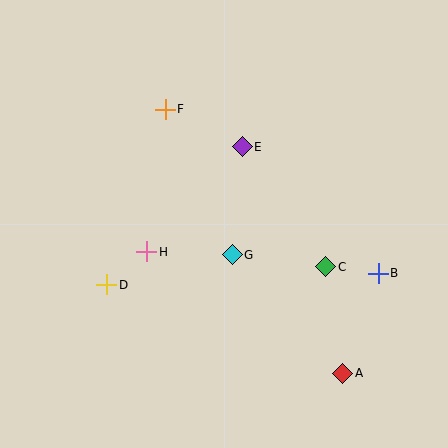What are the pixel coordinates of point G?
Point G is at (232, 255).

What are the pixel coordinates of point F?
Point F is at (165, 109).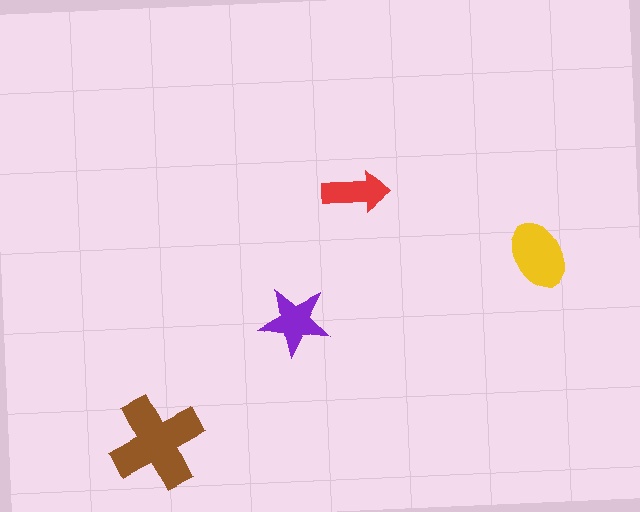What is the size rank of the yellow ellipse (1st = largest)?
2nd.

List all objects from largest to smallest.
The brown cross, the yellow ellipse, the purple star, the red arrow.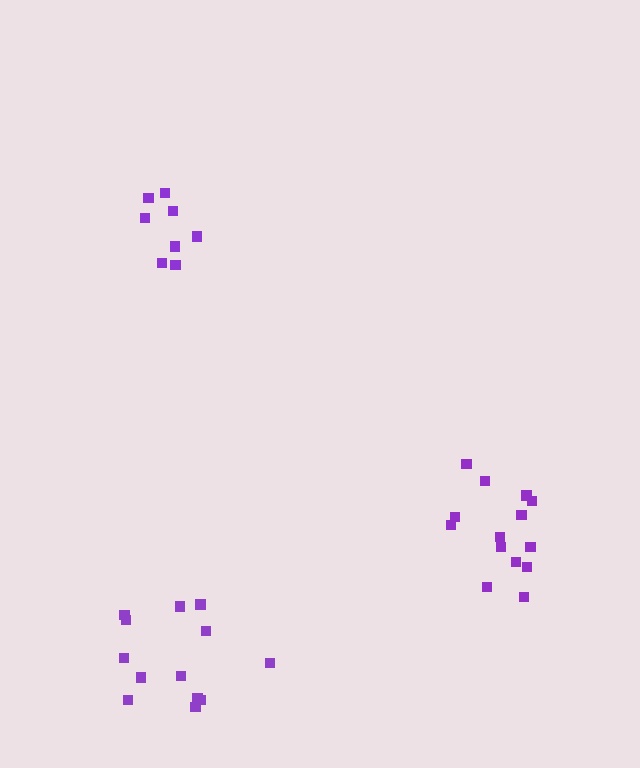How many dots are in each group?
Group 1: 14 dots, Group 2: 8 dots, Group 3: 13 dots (35 total).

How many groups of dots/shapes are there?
There are 3 groups.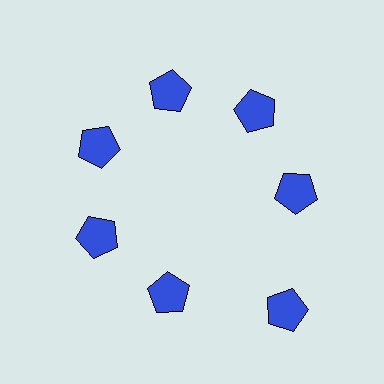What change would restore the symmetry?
The symmetry would be restored by moving it inward, back onto the ring so that all 7 pentagons sit at equal angles and equal distance from the center.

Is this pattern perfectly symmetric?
No. The 7 blue pentagons are arranged in a ring, but one element near the 5 o'clock position is pushed outward from the center, breaking the 7-fold rotational symmetry.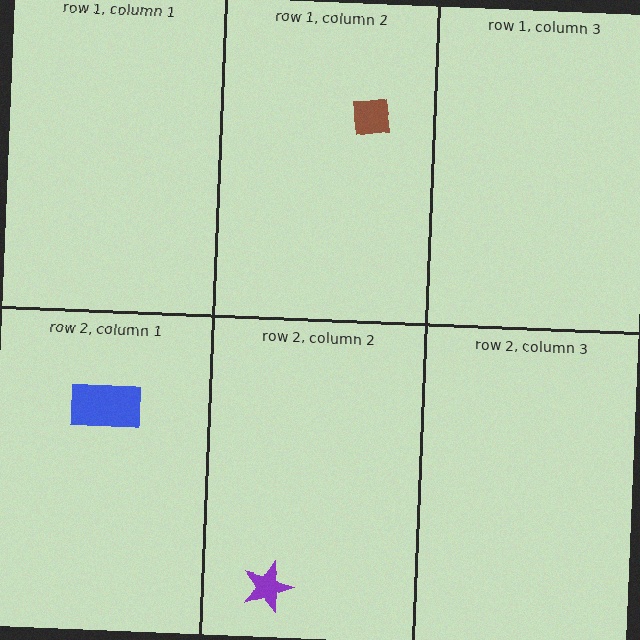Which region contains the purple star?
The row 2, column 2 region.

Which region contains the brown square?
The row 1, column 2 region.